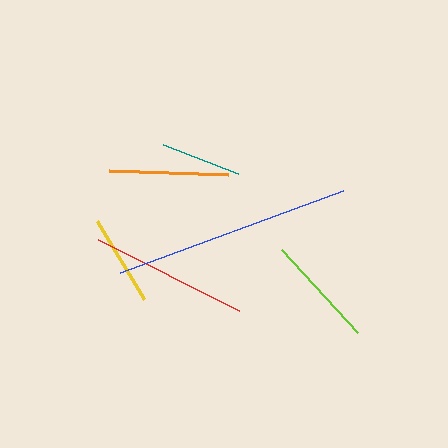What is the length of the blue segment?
The blue segment is approximately 237 pixels long.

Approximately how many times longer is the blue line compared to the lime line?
The blue line is approximately 2.1 times the length of the lime line.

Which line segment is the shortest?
The teal line is the shortest at approximately 80 pixels.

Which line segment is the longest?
The blue line is the longest at approximately 237 pixels.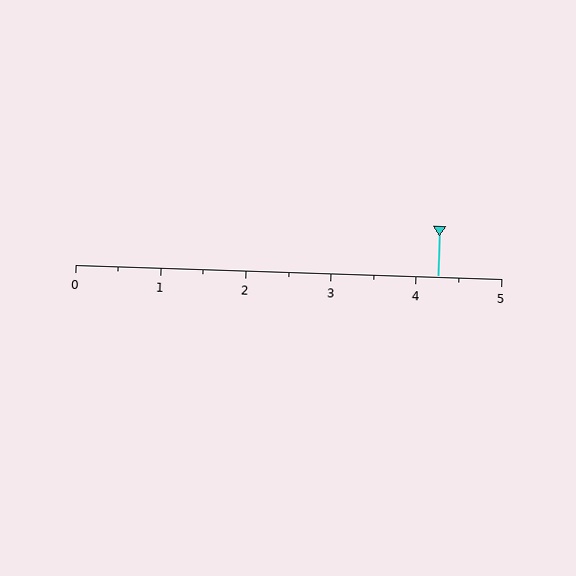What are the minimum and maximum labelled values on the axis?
The axis runs from 0 to 5.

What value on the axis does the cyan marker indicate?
The marker indicates approximately 4.2.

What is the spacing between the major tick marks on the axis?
The major ticks are spaced 1 apart.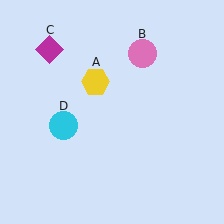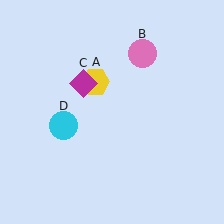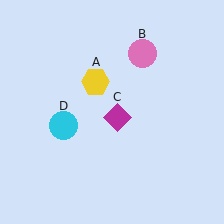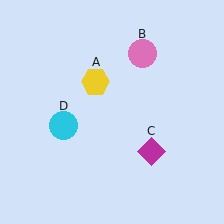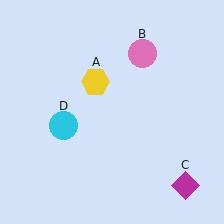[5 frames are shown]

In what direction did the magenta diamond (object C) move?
The magenta diamond (object C) moved down and to the right.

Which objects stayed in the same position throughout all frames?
Yellow hexagon (object A) and pink circle (object B) and cyan circle (object D) remained stationary.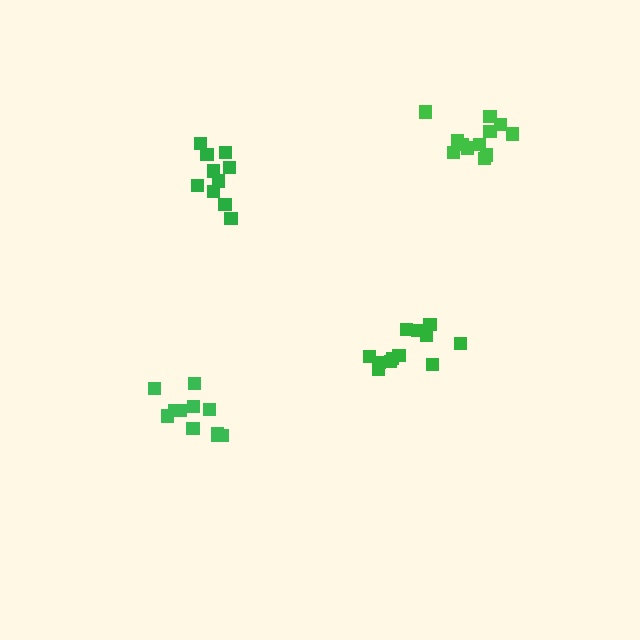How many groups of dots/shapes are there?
There are 4 groups.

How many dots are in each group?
Group 1: 10 dots, Group 2: 11 dots, Group 3: 12 dots, Group 4: 12 dots (45 total).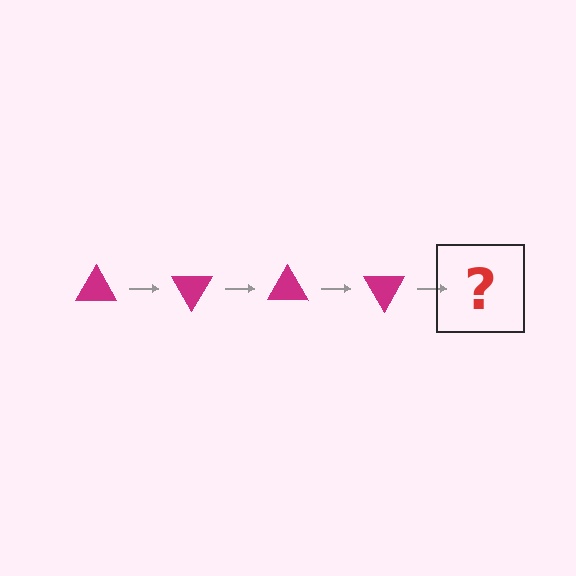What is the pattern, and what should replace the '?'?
The pattern is that the triangle rotates 60 degrees each step. The '?' should be a magenta triangle rotated 240 degrees.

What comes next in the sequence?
The next element should be a magenta triangle rotated 240 degrees.